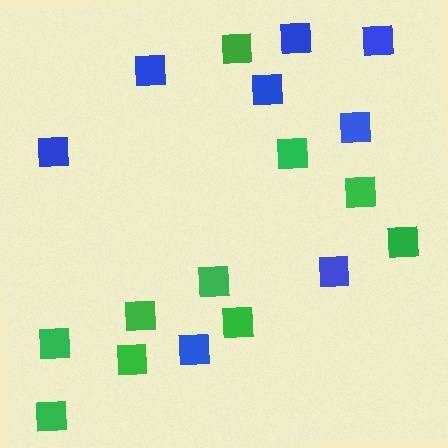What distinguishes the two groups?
There are 2 groups: one group of green squares (10) and one group of blue squares (8).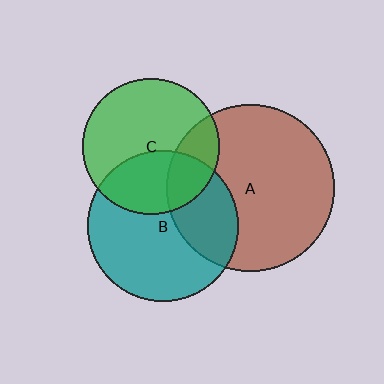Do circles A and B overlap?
Yes.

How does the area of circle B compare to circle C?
Approximately 1.2 times.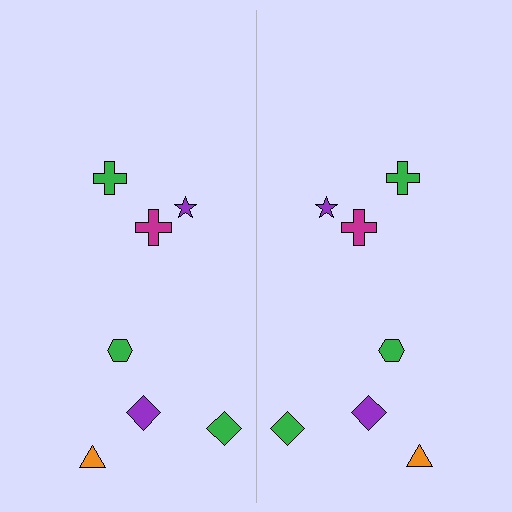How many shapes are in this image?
There are 14 shapes in this image.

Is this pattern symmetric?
Yes, this pattern has bilateral (reflection) symmetry.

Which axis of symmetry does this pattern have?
The pattern has a vertical axis of symmetry running through the center of the image.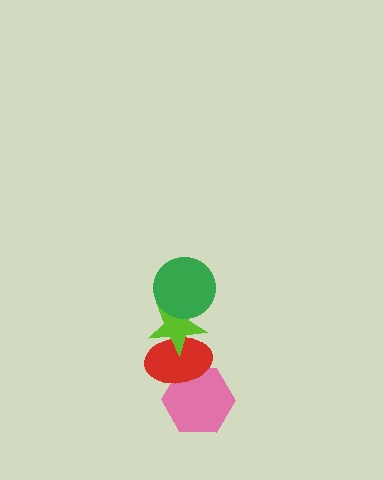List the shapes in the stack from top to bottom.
From top to bottom: the green circle, the lime star, the red ellipse, the pink hexagon.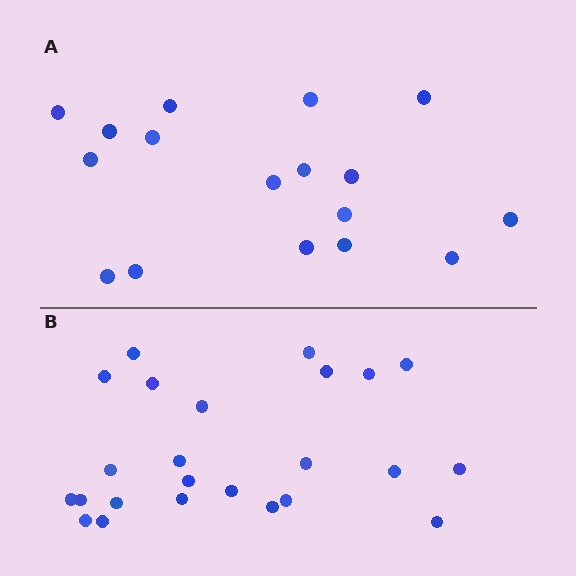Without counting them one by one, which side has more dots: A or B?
Region B (the bottom region) has more dots.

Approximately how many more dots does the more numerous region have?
Region B has roughly 8 or so more dots than region A.